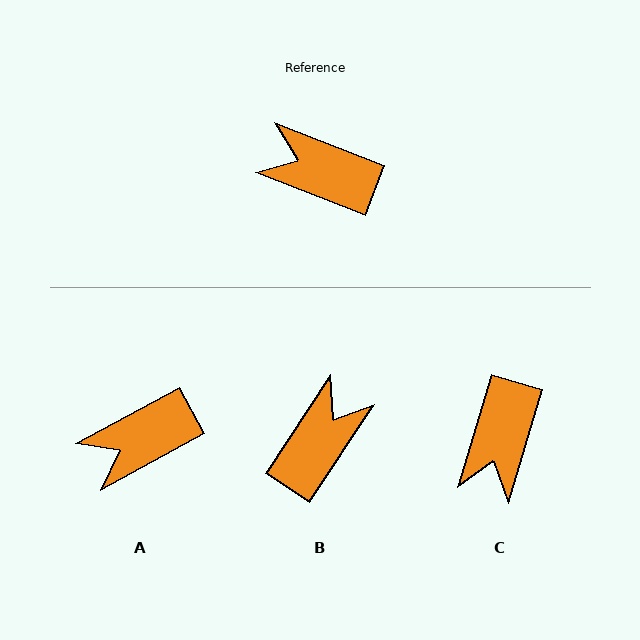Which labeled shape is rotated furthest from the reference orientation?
B, about 102 degrees away.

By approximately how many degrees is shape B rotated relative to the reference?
Approximately 102 degrees clockwise.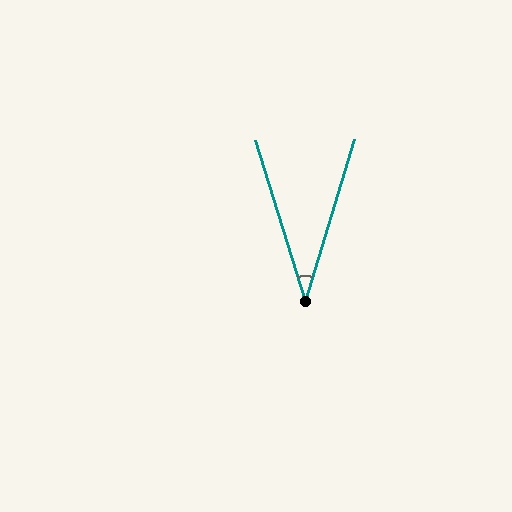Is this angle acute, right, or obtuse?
It is acute.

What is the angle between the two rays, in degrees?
Approximately 34 degrees.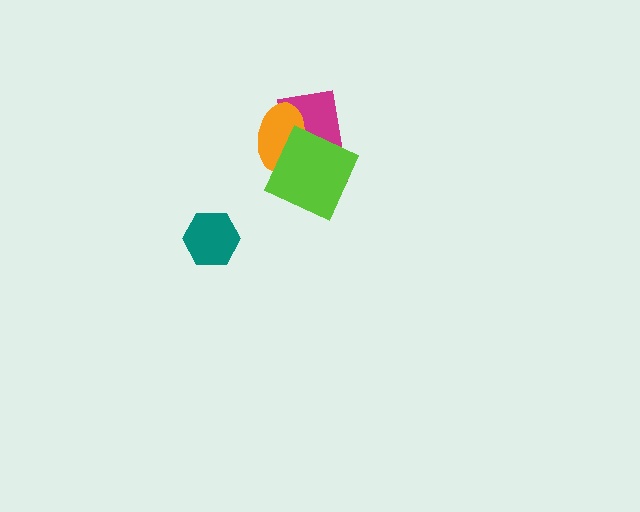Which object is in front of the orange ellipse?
The lime square is in front of the orange ellipse.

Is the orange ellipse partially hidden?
Yes, it is partially covered by another shape.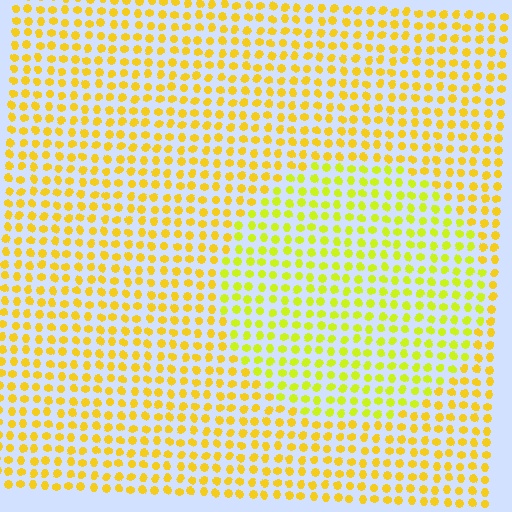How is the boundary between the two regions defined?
The boundary is defined purely by a slight shift in hue (about 23 degrees). Spacing, size, and orientation are identical on both sides.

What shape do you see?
I see a circle.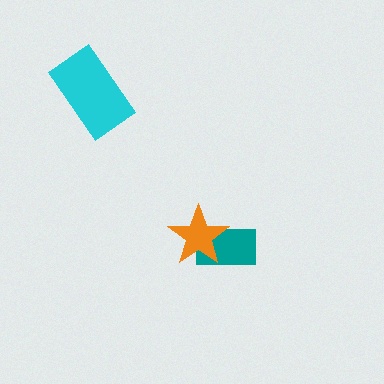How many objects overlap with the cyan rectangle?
0 objects overlap with the cyan rectangle.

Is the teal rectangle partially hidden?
Yes, it is partially covered by another shape.